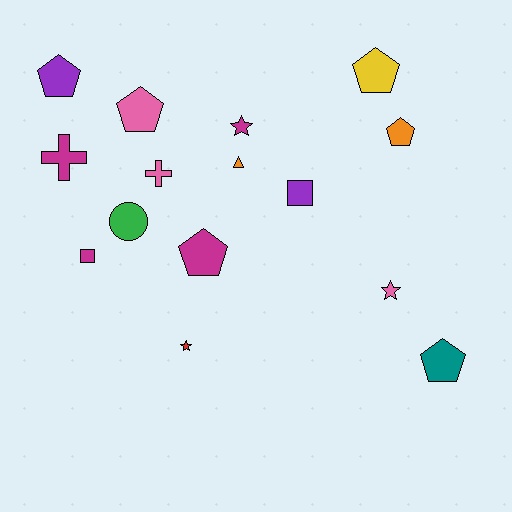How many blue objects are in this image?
There are no blue objects.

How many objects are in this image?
There are 15 objects.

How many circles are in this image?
There is 1 circle.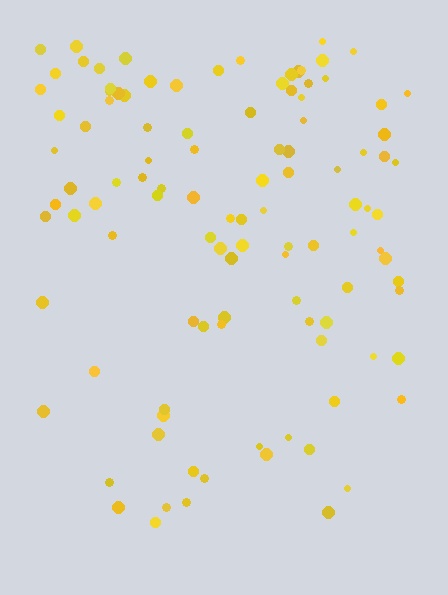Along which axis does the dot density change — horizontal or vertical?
Vertical.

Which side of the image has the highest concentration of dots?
The top.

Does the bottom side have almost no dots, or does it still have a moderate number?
Still a moderate number, just noticeably fewer than the top.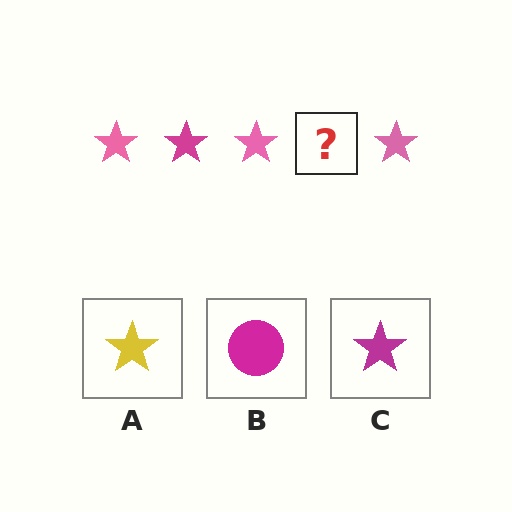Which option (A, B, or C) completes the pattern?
C.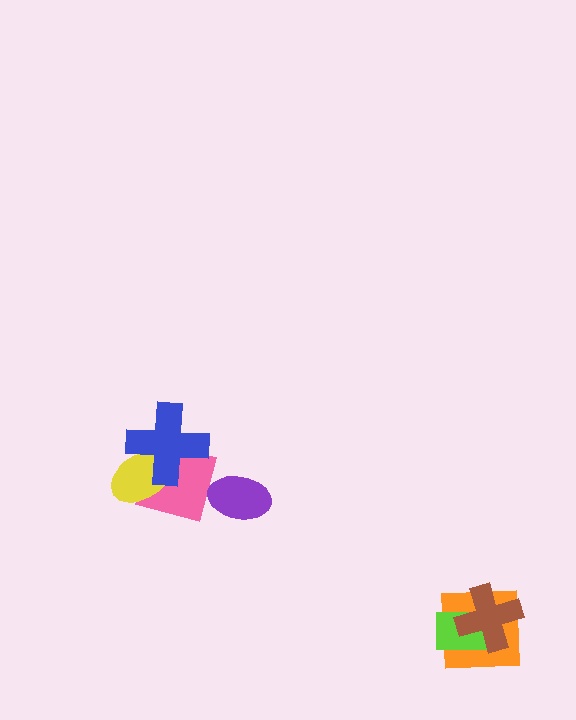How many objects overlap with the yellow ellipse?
2 objects overlap with the yellow ellipse.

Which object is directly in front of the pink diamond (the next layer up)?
The yellow ellipse is directly in front of the pink diamond.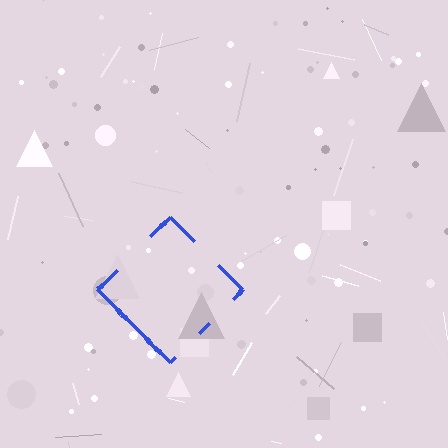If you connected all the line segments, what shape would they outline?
They would outline a diamond.